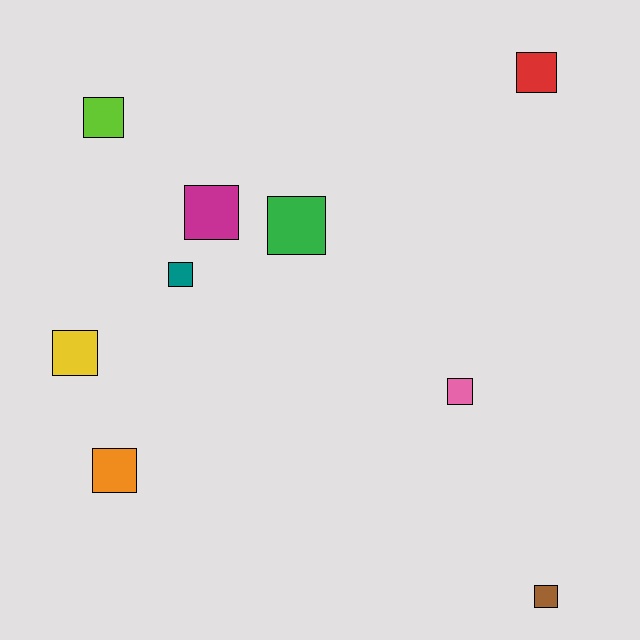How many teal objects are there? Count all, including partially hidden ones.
There is 1 teal object.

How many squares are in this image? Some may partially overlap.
There are 9 squares.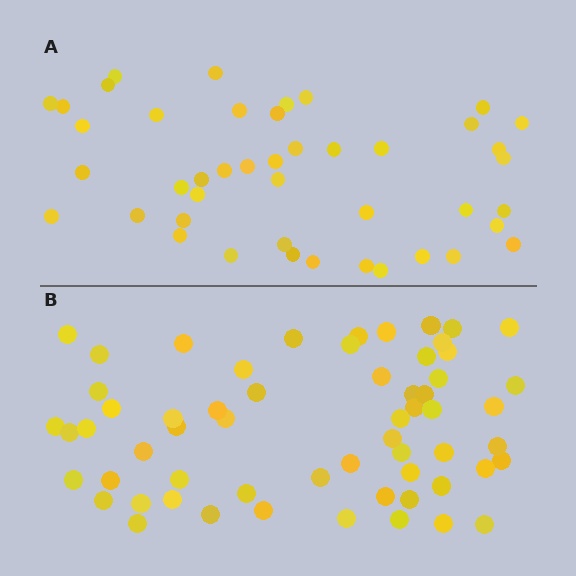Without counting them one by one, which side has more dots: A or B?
Region B (the bottom region) has more dots.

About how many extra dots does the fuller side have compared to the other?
Region B has approximately 15 more dots than region A.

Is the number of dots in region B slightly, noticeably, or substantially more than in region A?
Region B has noticeably more, but not dramatically so. The ratio is roughly 1.4 to 1.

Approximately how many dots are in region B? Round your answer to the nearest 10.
About 60 dots.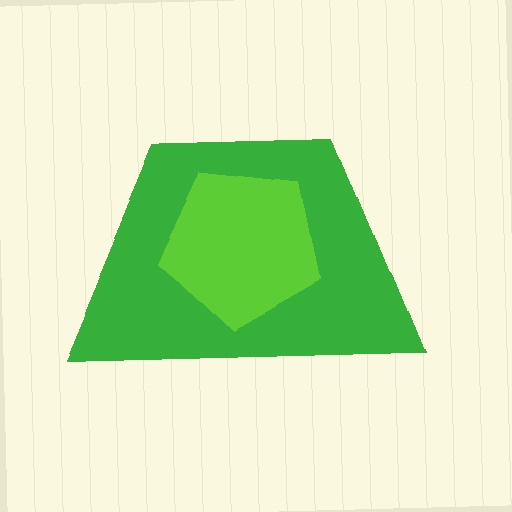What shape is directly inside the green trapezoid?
The lime pentagon.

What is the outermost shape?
The green trapezoid.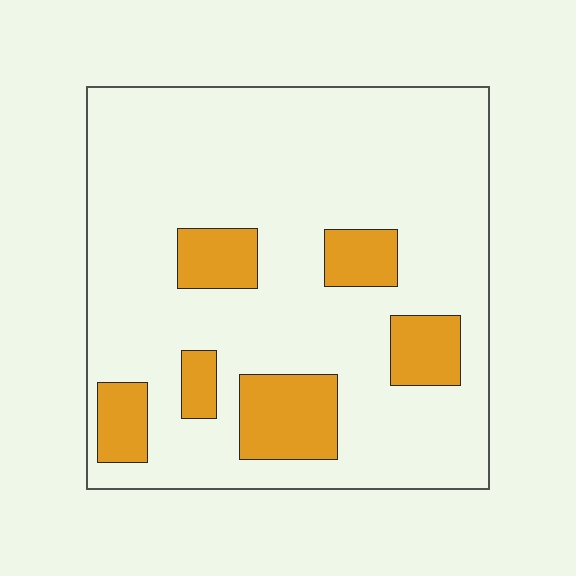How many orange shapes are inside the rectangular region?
6.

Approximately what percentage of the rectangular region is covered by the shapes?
Approximately 20%.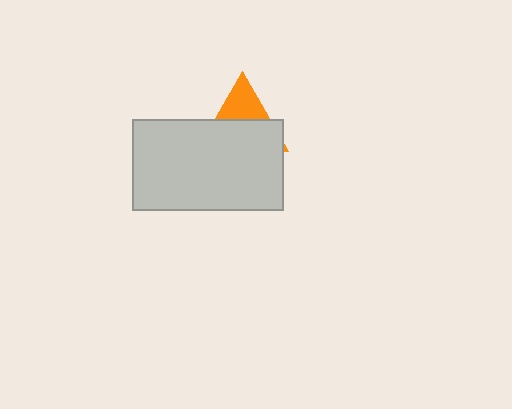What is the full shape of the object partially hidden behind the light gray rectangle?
The partially hidden object is an orange triangle.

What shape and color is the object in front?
The object in front is a light gray rectangle.